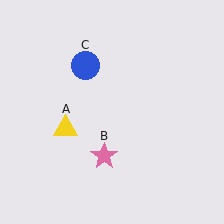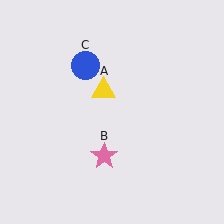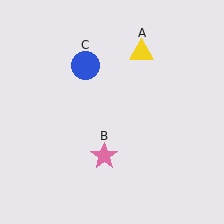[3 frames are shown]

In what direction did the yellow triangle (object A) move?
The yellow triangle (object A) moved up and to the right.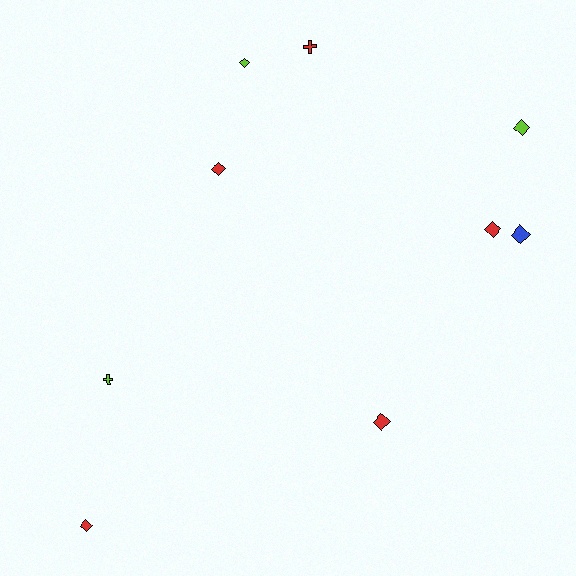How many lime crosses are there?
There is 1 lime cross.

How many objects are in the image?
There are 9 objects.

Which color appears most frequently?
Red, with 5 objects.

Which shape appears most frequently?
Diamond, with 7 objects.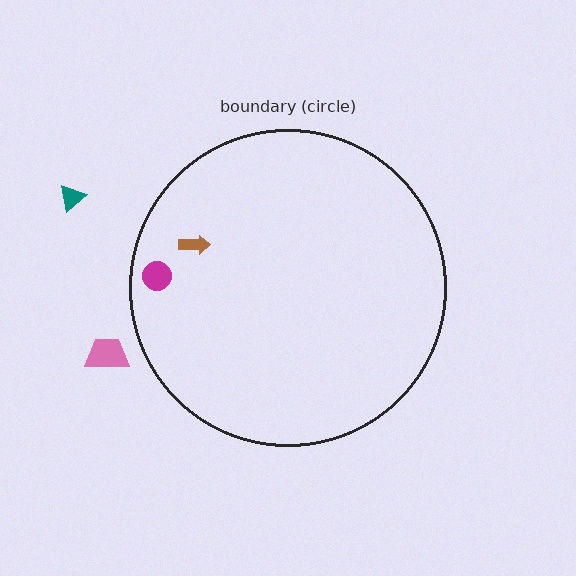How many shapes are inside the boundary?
2 inside, 2 outside.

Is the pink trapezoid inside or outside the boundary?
Outside.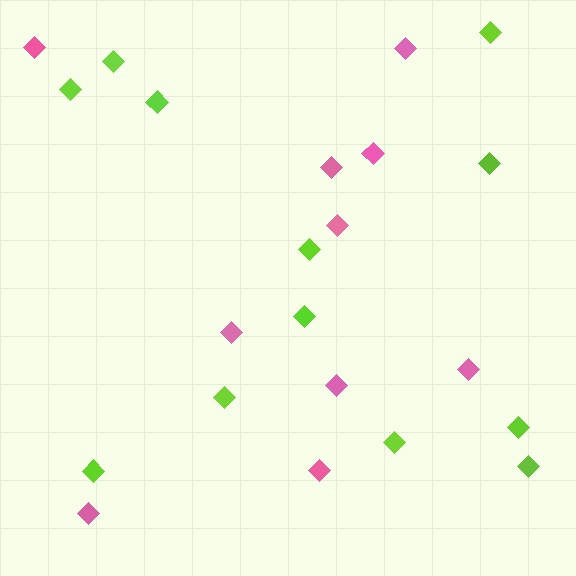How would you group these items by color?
There are 2 groups: one group of pink diamonds (10) and one group of lime diamonds (12).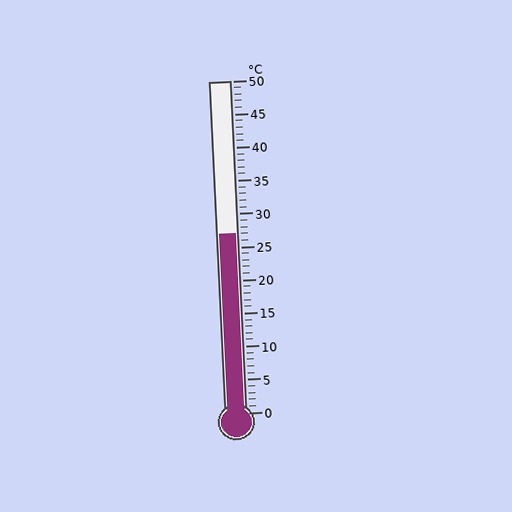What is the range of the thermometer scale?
The thermometer scale ranges from 0°C to 50°C.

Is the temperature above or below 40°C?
The temperature is below 40°C.